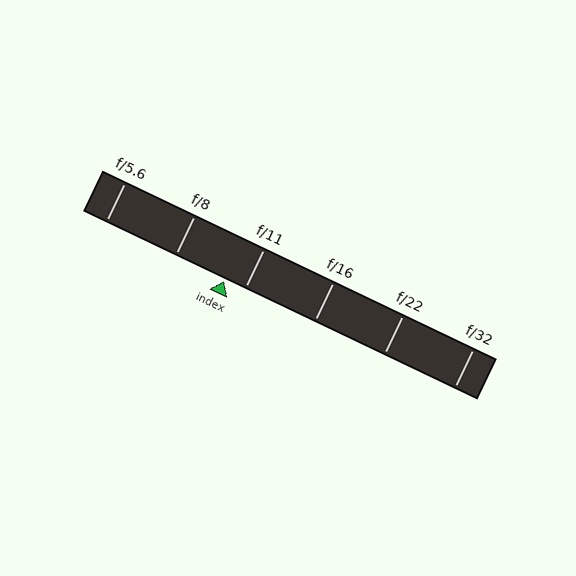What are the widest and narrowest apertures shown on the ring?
The widest aperture shown is f/5.6 and the narrowest is f/32.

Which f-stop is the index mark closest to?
The index mark is closest to f/11.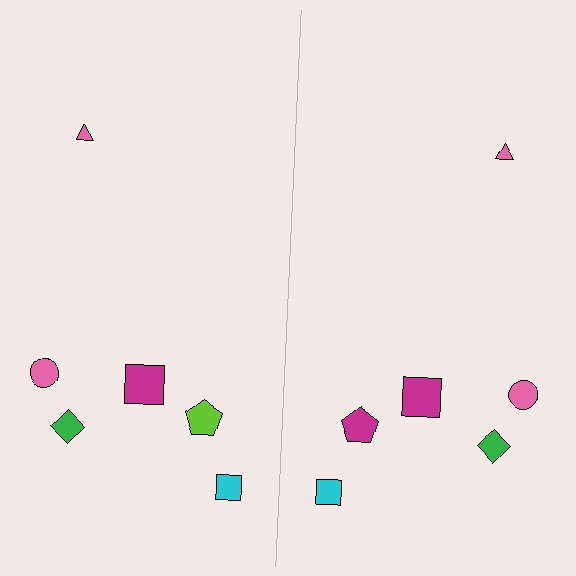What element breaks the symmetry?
The magenta pentagon on the right side breaks the symmetry — its mirror counterpart is lime.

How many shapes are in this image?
There are 12 shapes in this image.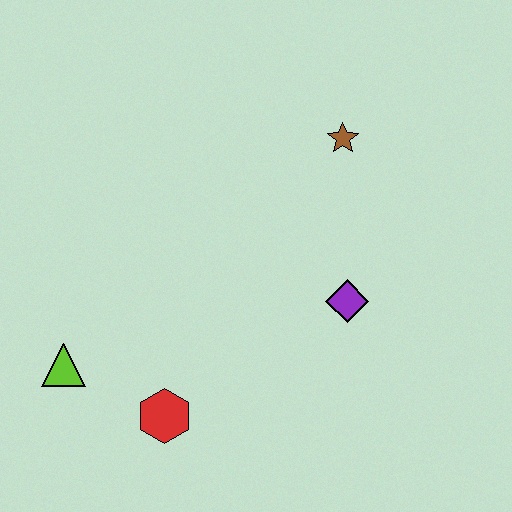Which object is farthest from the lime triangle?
The brown star is farthest from the lime triangle.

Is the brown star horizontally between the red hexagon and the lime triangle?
No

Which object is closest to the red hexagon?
The lime triangle is closest to the red hexagon.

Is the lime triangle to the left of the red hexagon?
Yes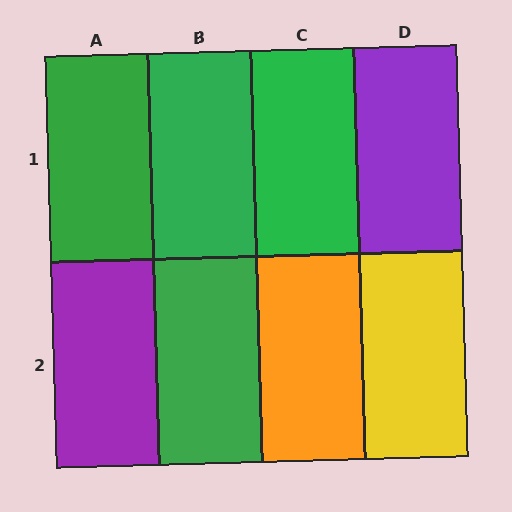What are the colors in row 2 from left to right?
Purple, green, orange, yellow.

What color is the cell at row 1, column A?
Green.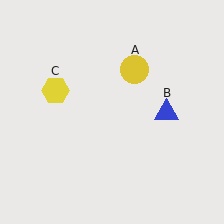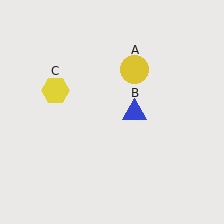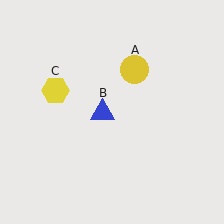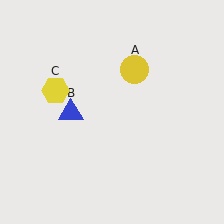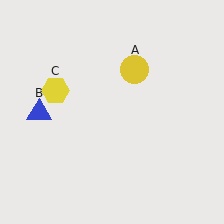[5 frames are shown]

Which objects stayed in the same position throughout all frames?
Yellow circle (object A) and yellow hexagon (object C) remained stationary.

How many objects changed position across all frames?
1 object changed position: blue triangle (object B).